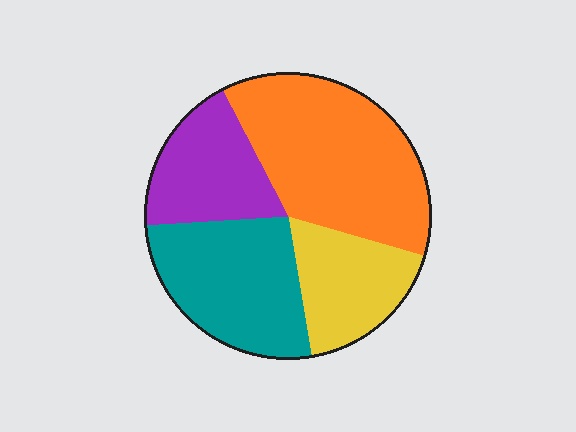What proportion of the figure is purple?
Purple covers about 20% of the figure.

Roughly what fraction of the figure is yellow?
Yellow covers about 20% of the figure.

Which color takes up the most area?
Orange, at roughly 35%.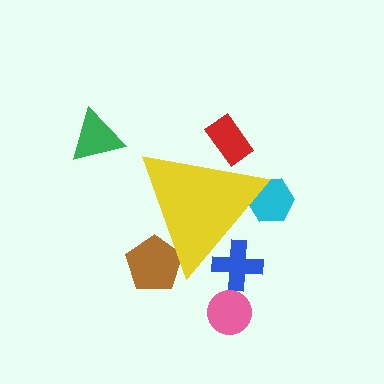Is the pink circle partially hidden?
No, the pink circle is fully visible.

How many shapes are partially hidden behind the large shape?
4 shapes are partially hidden.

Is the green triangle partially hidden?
No, the green triangle is fully visible.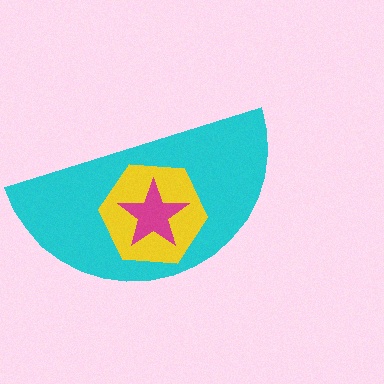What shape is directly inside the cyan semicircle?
The yellow hexagon.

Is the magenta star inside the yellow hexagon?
Yes.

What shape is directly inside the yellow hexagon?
The magenta star.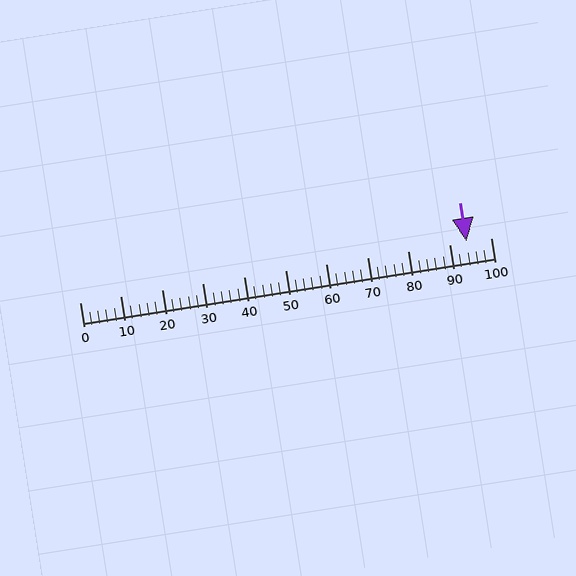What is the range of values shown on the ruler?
The ruler shows values from 0 to 100.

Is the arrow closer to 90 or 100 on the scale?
The arrow is closer to 90.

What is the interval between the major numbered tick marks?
The major tick marks are spaced 10 units apart.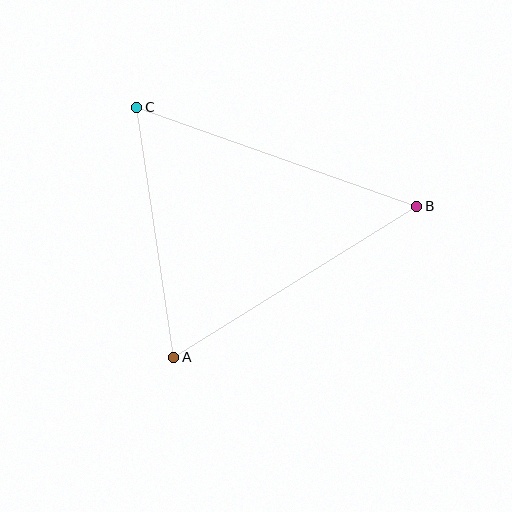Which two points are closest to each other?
Points A and C are closest to each other.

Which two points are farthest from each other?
Points B and C are farthest from each other.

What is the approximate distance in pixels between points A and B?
The distance between A and B is approximately 286 pixels.